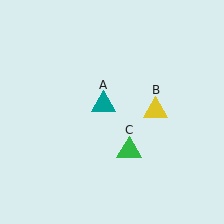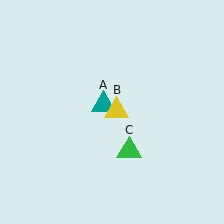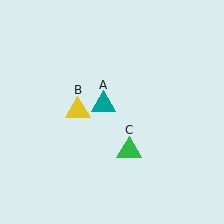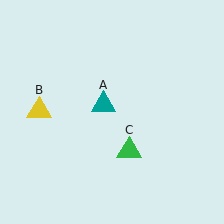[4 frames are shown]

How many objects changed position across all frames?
1 object changed position: yellow triangle (object B).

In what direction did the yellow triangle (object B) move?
The yellow triangle (object B) moved left.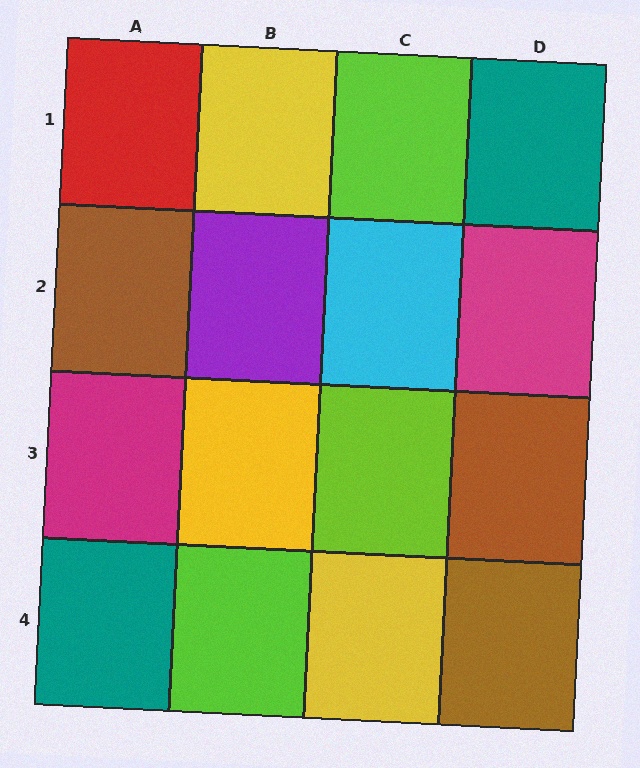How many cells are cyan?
1 cell is cyan.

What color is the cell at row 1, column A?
Red.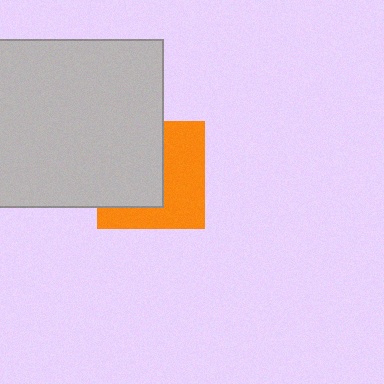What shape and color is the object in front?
The object in front is a light gray square.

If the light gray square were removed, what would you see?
You would see the complete orange square.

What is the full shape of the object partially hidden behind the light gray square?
The partially hidden object is an orange square.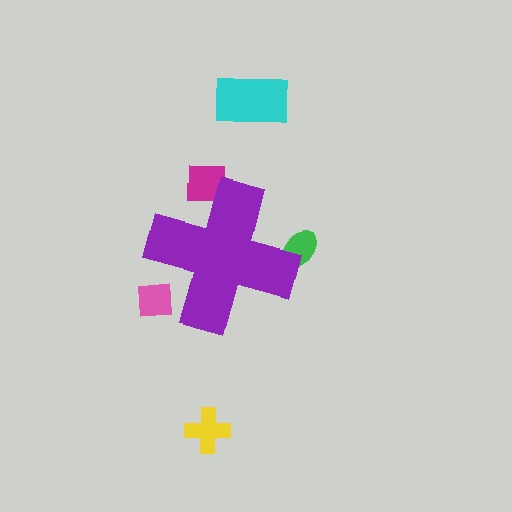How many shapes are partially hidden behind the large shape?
3 shapes are partially hidden.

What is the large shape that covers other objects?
A purple cross.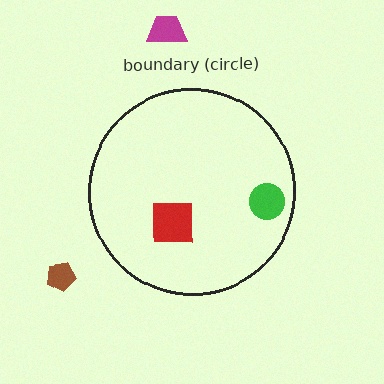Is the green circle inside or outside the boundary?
Inside.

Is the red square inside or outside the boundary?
Inside.